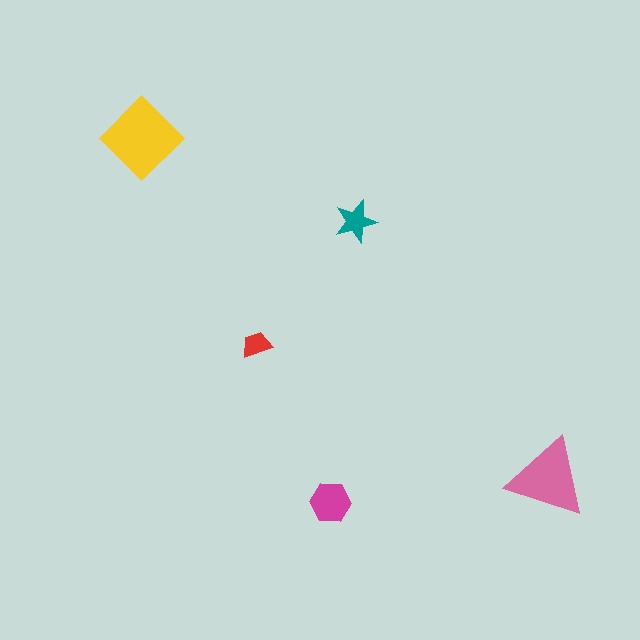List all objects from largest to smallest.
The yellow diamond, the pink triangle, the magenta hexagon, the teal star, the red trapezoid.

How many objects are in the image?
There are 5 objects in the image.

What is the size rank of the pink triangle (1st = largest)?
2nd.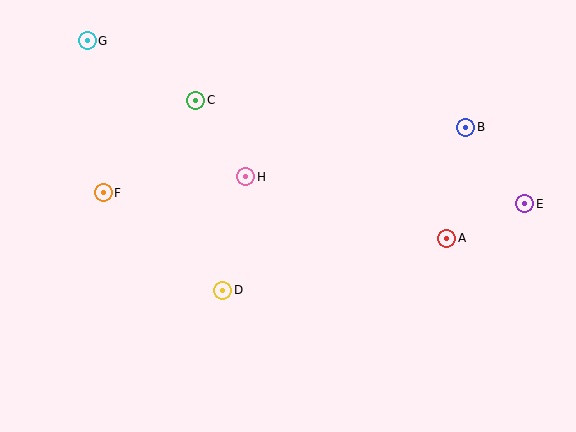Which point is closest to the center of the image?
Point H at (246, 177) is closest to the center.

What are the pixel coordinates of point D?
Point D is at (223, 290).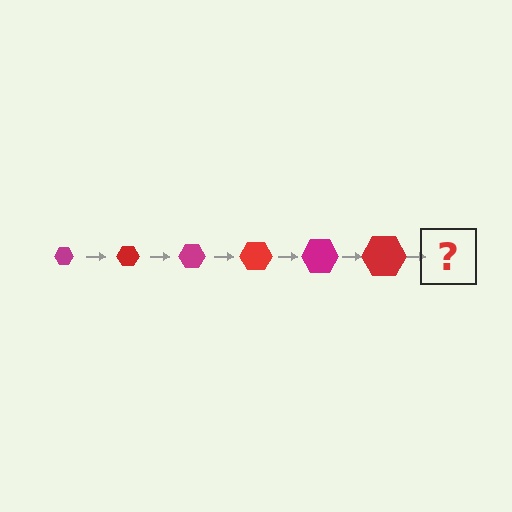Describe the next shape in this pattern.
It should be a magenta hexagon, larger than the previous one.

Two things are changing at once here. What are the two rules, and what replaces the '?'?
The two rules are that the hexagon grows larger each step and the color cycles through magenta and red. The '?' should be a magenta hexagon, larger than the previous one.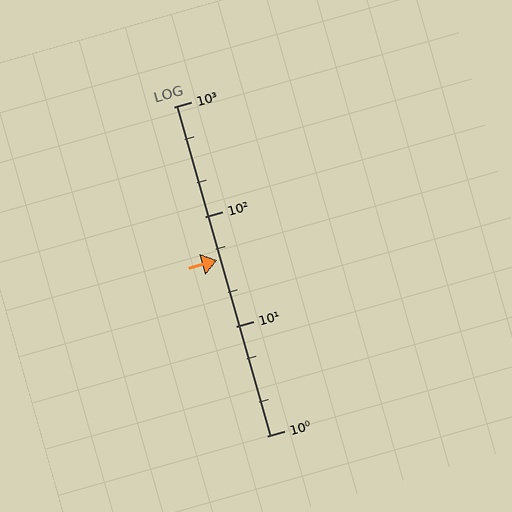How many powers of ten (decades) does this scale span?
The scale spans 3 decades, from 1 to 1000.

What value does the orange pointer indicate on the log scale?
The pointer indicates approximately 40.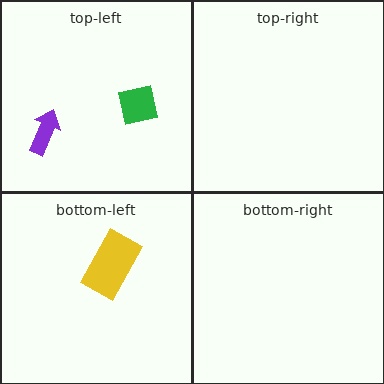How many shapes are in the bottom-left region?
1.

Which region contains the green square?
The top-left region.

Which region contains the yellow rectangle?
The bottom-left region.